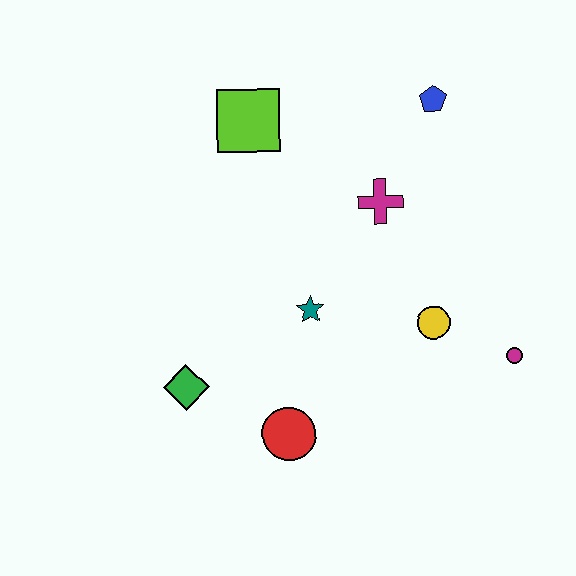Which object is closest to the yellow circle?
The magenta circle is closest to the yellow circle.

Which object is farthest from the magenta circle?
The lime square is farthest from the magenta circle.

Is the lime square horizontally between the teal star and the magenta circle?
No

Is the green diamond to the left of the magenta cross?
Yes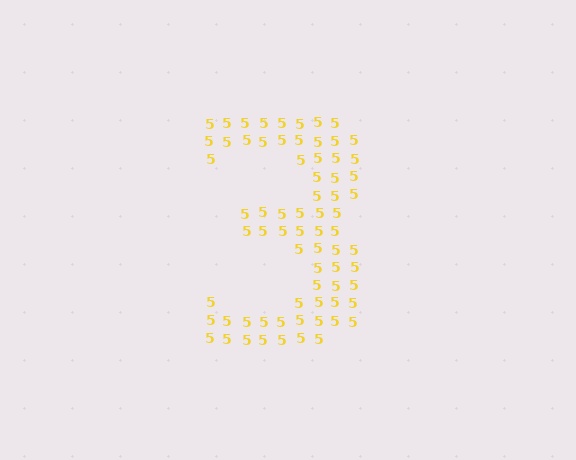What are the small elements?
The small elements are digit 5's.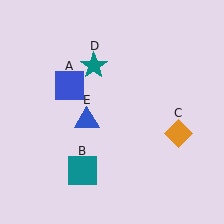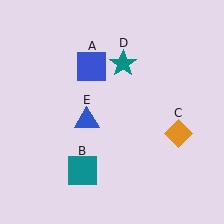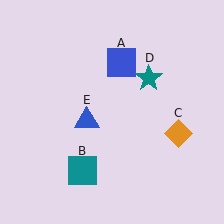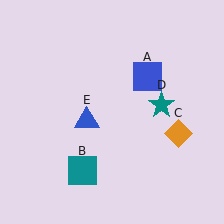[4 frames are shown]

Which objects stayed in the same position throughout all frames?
Teal square (object B) and orange diamond (object C) and blue triangle (object E) remained stationary.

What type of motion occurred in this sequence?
The blue square (object A), teal star (object D) rotated clockwise around the center of the scene.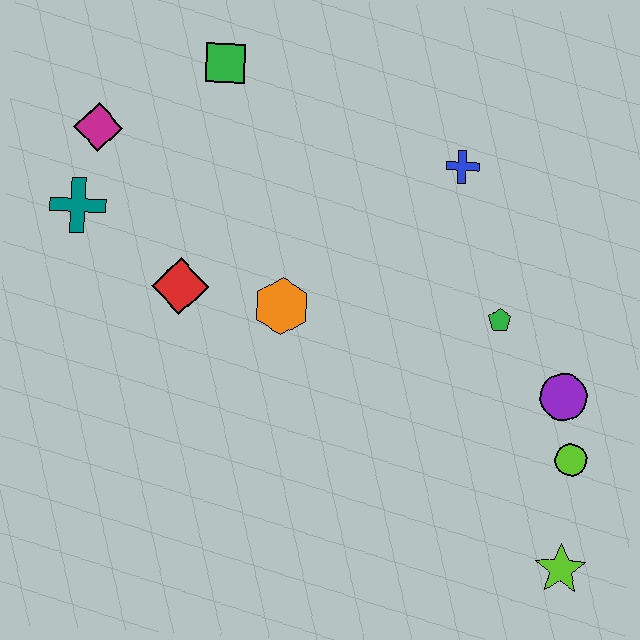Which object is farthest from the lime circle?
The magenta diamond is farthest from the lime circle.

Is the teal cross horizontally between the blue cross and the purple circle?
No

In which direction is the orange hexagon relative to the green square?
The orange hexagon is below the green square.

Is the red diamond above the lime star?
Yes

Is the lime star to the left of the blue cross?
No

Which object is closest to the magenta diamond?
The teal cross is closest to the magenta diamond.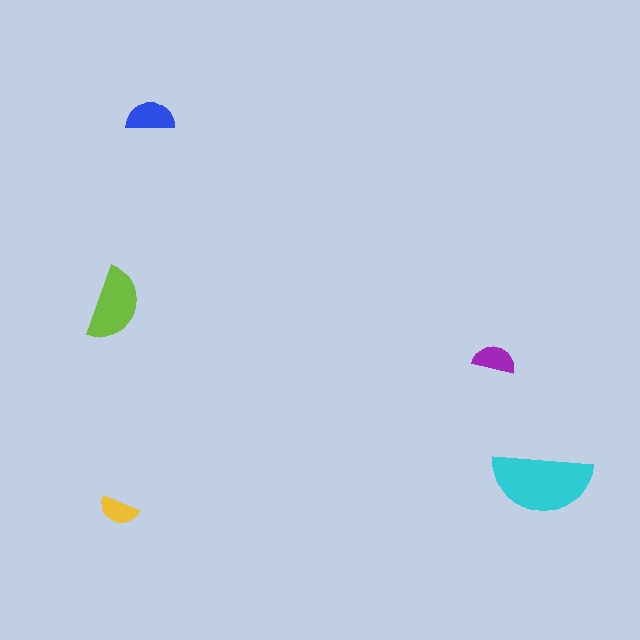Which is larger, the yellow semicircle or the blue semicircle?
The blue one.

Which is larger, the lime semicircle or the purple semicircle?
The lime one.